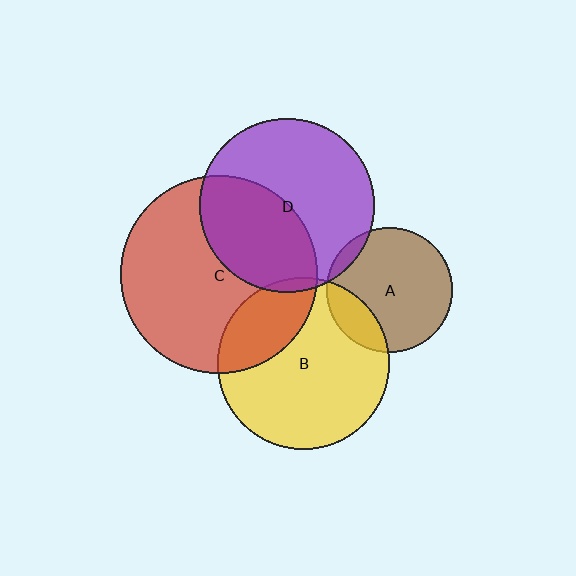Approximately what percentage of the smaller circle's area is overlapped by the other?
Approximately 5%.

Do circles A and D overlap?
Yes.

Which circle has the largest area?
Circle C (red).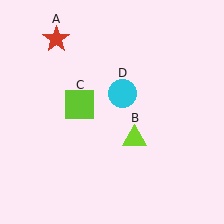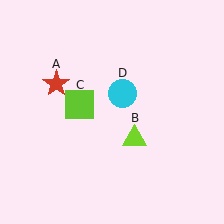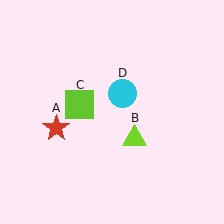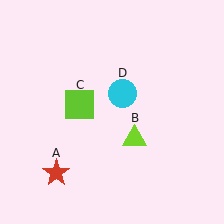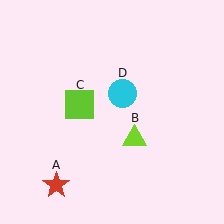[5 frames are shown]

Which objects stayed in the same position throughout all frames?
Lime triangle (object B) and lime square (object C) and cyan circle (object D) remained stationary.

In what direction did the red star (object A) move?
The red star (object A) moved down.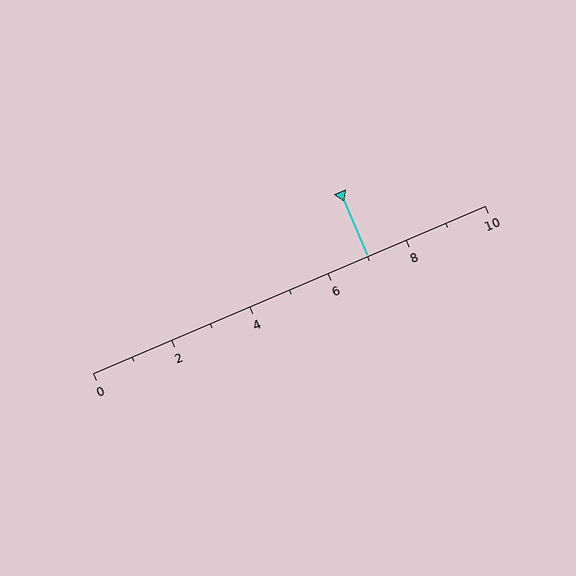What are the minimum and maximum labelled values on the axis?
The axis runs from 0 to 10.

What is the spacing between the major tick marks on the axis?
The major ticks are spaced 2 apart.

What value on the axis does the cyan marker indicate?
The marker indicates approximately 7.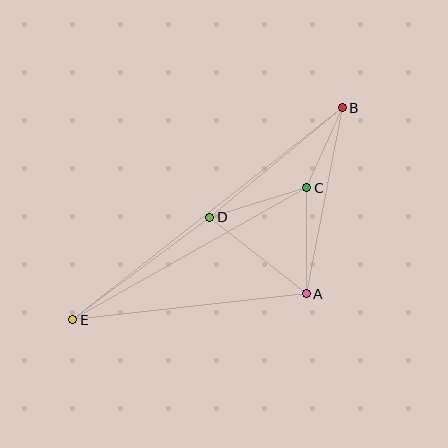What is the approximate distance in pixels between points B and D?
The distance between B and D is approximately 172 pixels.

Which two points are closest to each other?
Points B and C are closest to each other.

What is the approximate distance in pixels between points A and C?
The distance between A and C is approximately 106 pixels.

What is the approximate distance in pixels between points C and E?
The distance between C and E is approximately 268 pixels.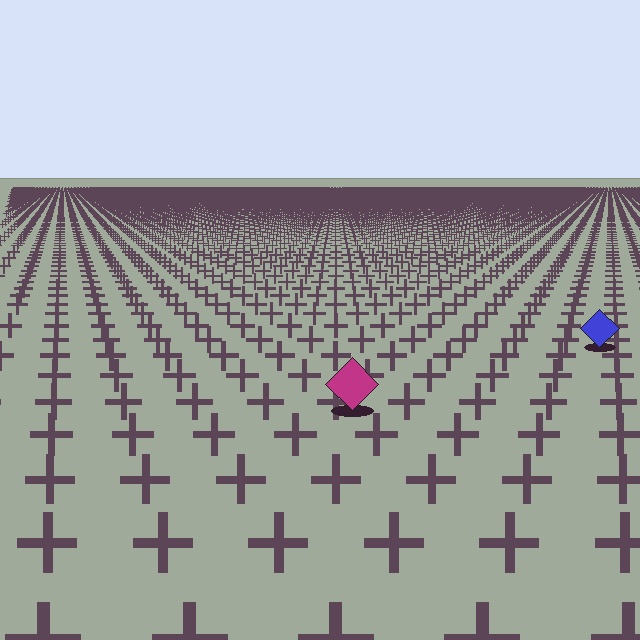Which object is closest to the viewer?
The magenta diamond is closest. The texture marks near it are larger and more spread out.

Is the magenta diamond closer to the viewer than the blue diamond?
Yes. The magenta diamond is closer — you can tell from the texture gradient: the ground texture is coarser near it.